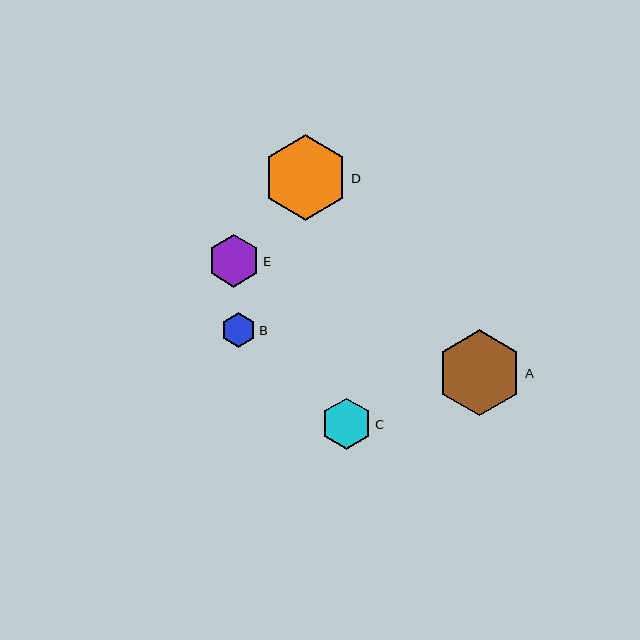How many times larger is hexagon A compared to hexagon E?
Hexagon A is approximately 1.6 times the size of hexagon E.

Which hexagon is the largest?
Hexagon A is the largest with a size of approximately 86 pixels.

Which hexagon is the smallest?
Hexagon B is the smallest with a size of approximately 35 pixels.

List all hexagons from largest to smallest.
From largest to smallest: A, D, E, C, B.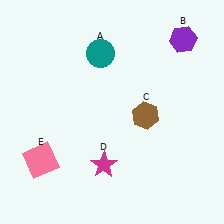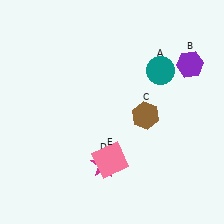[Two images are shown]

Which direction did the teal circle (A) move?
The teal circle (A) moved right.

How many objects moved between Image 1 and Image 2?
3 objects moved between the two images.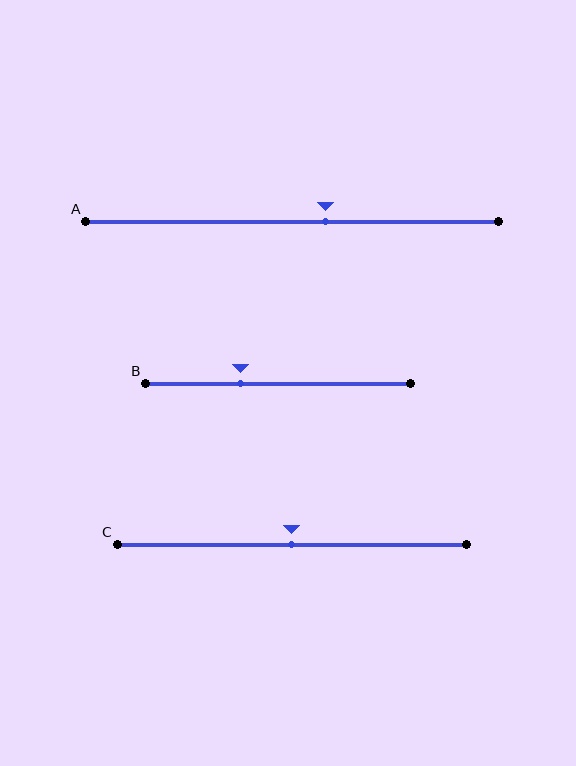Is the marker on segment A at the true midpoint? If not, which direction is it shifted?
No, the marker on segment A is shifted to the right by about 8% of the segment length.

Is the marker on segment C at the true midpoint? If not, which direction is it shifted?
Yes, the marker on segment C is at the true midpoint.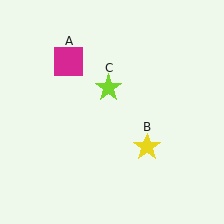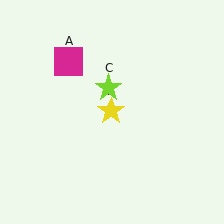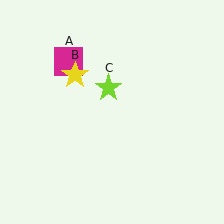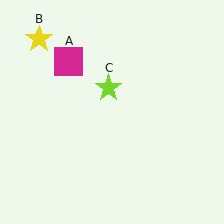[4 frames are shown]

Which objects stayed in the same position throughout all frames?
Magenta square (object A) and lime star (object C) remained stationary.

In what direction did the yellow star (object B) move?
The yellow star (object B) moved up and to the left.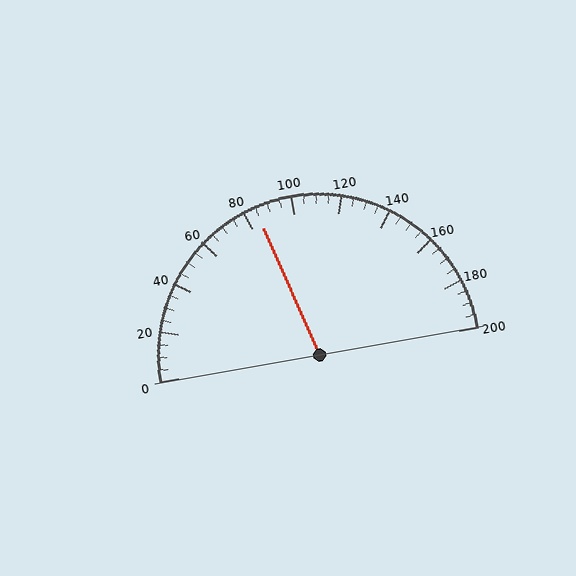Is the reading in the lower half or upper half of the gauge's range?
The reading is in the lower half of the range (0 to 200).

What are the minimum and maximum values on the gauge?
The gauge ranges from 0 to 200.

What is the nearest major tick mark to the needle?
The nearest major tick mark is 80.